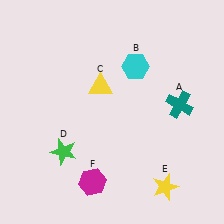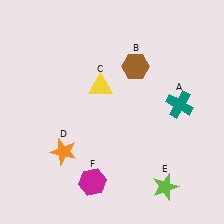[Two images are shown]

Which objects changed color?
B changed from cyan to brown. D changed from green to orange. E changed from yellow to lime.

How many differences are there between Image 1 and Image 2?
There are 3 differences between the two images.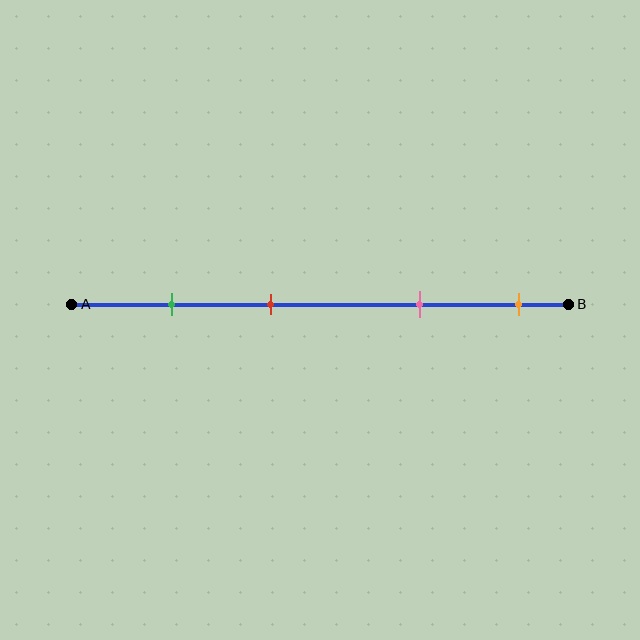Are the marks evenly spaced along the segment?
No, the marks are not evenly spaced.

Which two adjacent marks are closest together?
The green and red marks are the closest adjacent pair.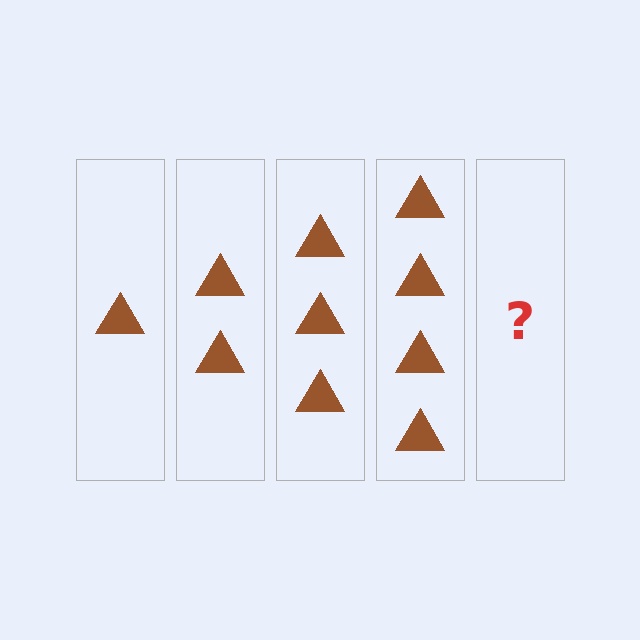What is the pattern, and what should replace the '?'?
The pattern is that each step adds one more triangle. The '?' should be 5 triangles.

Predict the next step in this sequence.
The next step is 5 triangles.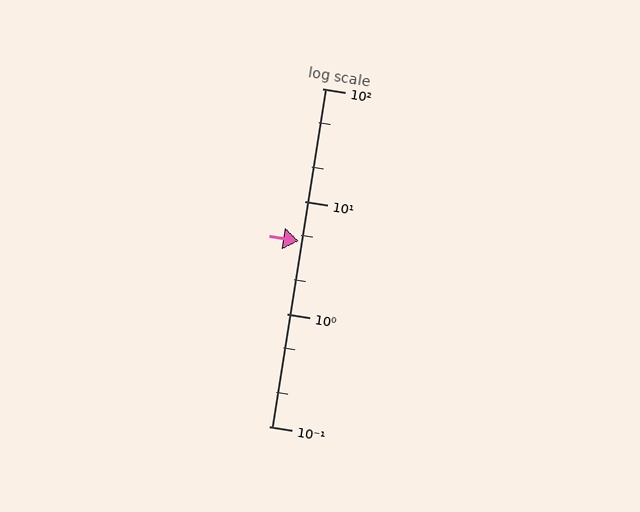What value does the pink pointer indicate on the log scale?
The pointer indicates approximately 4.4.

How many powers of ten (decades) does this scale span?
The scale spans 3 decades, from 0.1 to 100.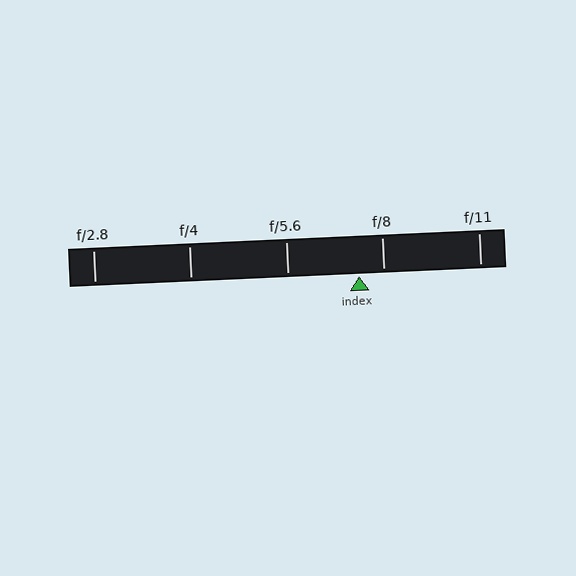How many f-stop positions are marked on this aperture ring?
There are 5 f-stop positions marked.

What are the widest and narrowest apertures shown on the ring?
The widest aperture shown is f/2.8 and the narrowest is f/11.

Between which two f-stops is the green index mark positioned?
The index mark is between f/5.6 and f/8.